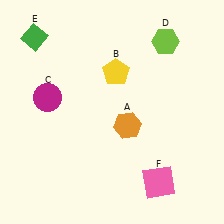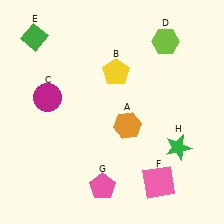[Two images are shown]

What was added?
A pink pentagon (G), a green star (H) were added in Image 2.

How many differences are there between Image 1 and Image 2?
There are 2 differences between the two images.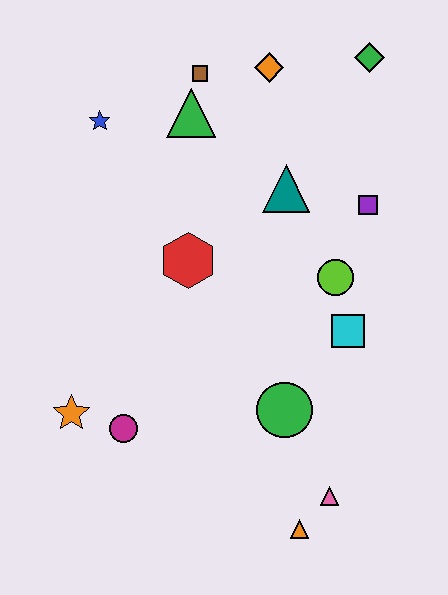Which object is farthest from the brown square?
The orange triangle is farthest from the brown square.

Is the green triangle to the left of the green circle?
Yes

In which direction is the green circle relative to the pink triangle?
The green circle is above the pink triangle.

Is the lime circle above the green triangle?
No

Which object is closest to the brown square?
The green triangle is closest to the brown square.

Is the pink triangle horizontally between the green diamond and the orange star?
Yes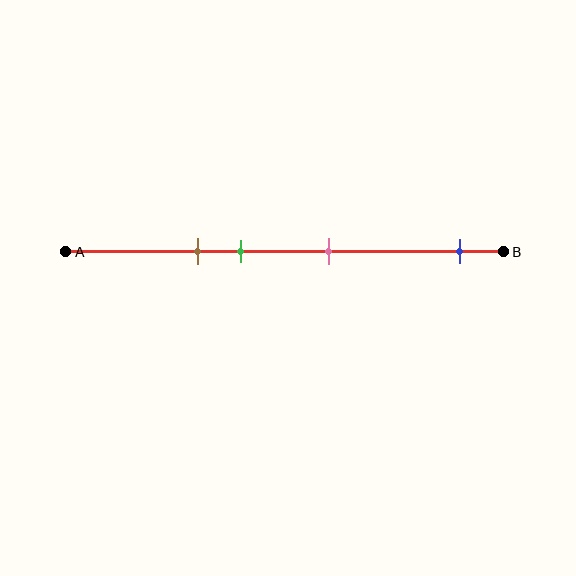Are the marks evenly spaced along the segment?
No, the marks are not evenly spaced.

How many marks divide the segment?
There are 4 marks dividing the segment.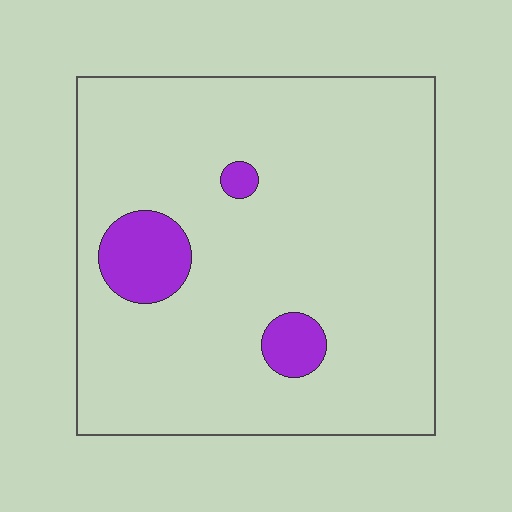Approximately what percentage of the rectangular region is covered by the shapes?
Approximately 10%.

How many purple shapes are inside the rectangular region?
3.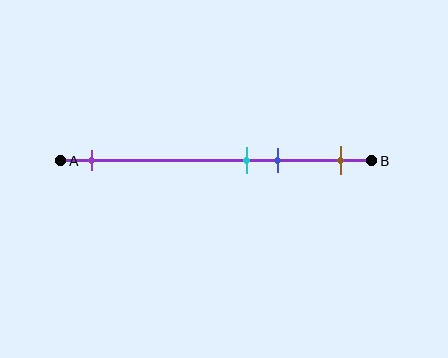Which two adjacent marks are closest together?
The cyan and blue marks are the closest adjacent pair.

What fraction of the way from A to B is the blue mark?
The blue mark is approximately 70% (0.7) of the way from A to B.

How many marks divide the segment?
There are 4 marks dividing the segment.